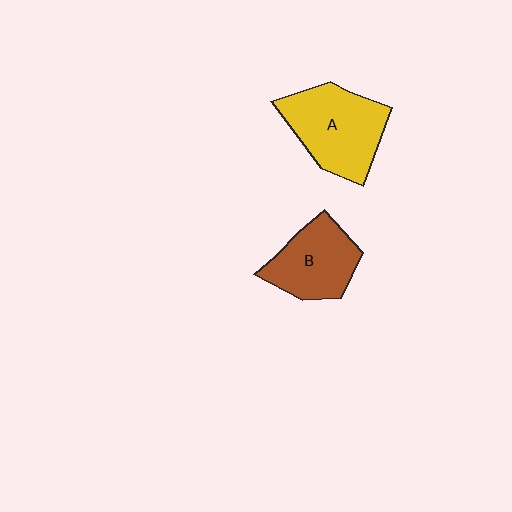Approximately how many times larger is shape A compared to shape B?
Approximately 1.3 times.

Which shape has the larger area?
Shape A (yellow).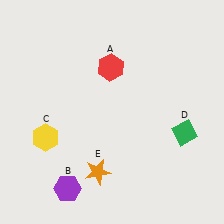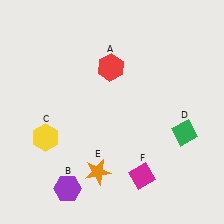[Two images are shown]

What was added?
A magenta diamond (F) was added in Image 2.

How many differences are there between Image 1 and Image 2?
There is 1 difference between the two images.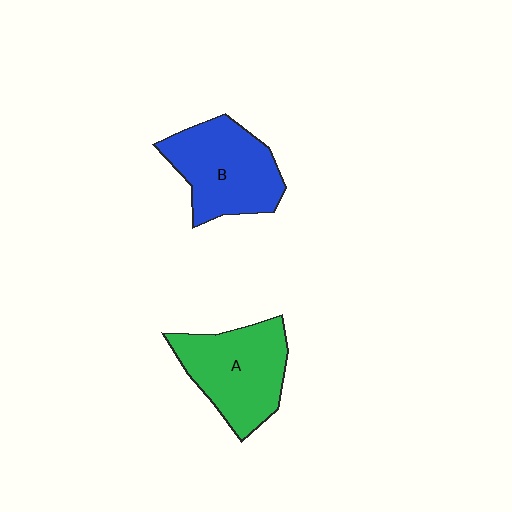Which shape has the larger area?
Shape B (blue).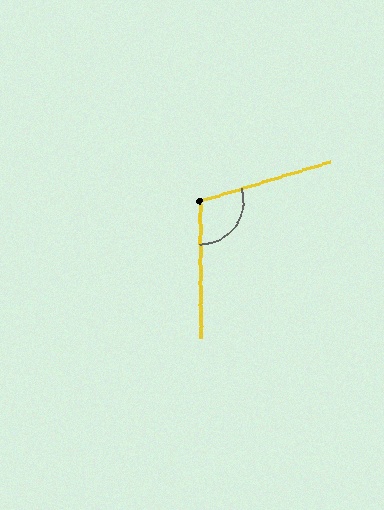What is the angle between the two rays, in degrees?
Approximately 107 degrees.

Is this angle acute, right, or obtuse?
It is obtuse.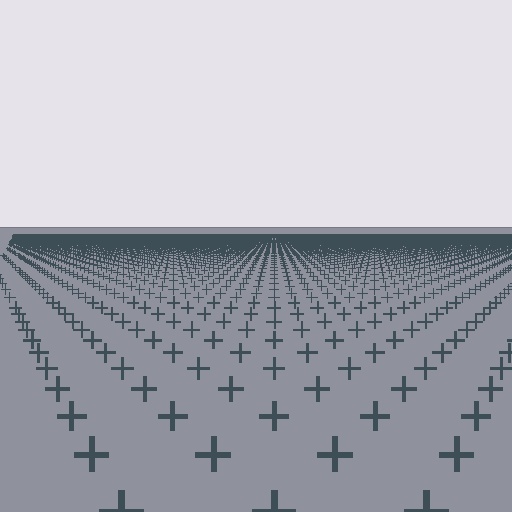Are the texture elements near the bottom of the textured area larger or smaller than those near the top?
Larger. Near the bottom, elements are closer to the viewer and appear at a bigger on-screen size.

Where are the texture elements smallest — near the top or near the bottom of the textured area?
Near the top.